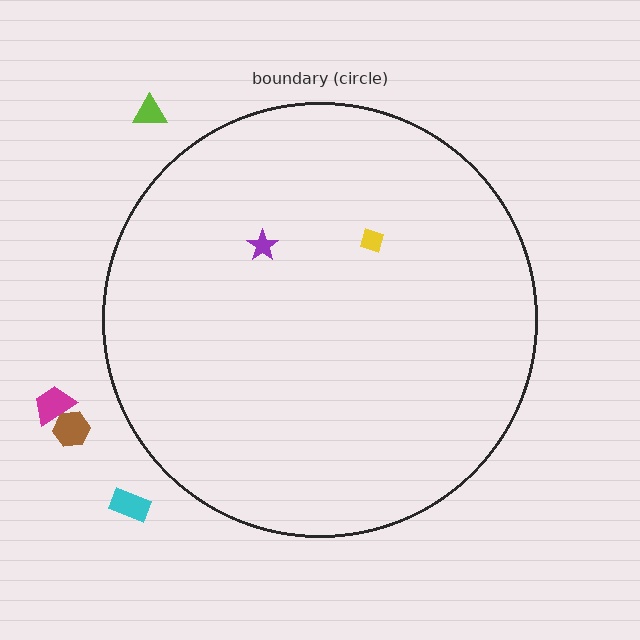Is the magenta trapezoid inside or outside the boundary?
Outside.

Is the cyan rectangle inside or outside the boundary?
Outside.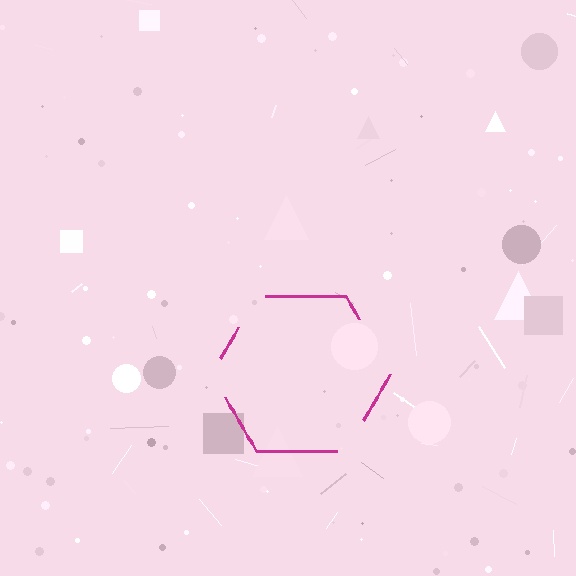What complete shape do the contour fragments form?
The contour fragments form a hexagon.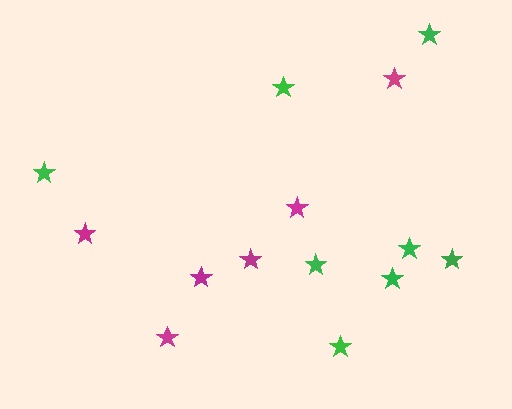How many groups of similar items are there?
There are 2 groups: one group of magenta stars (6) and one group of green stars (8).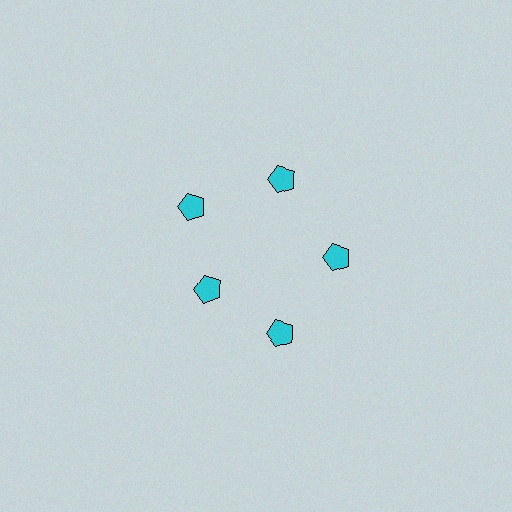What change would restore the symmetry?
The symmetry would be restored by moving it outward, back onto the ring so that all 5 pentagons sit at equal angles and equal distance from the center.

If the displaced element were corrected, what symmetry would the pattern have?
It would have 5-fold rotational symmetry — the pattern would map onto itself every 72 degrees.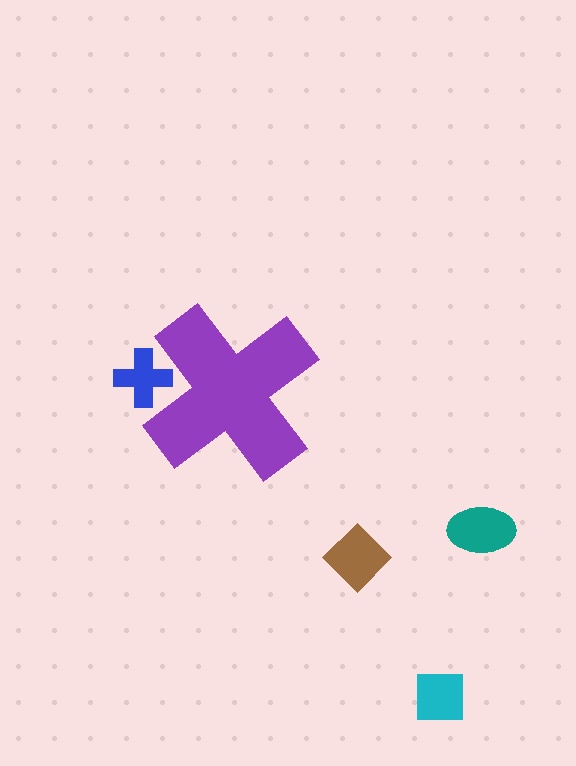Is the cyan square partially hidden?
No, the cyan square is fully visible.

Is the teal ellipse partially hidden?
No, the teal ellipse is fully visible.